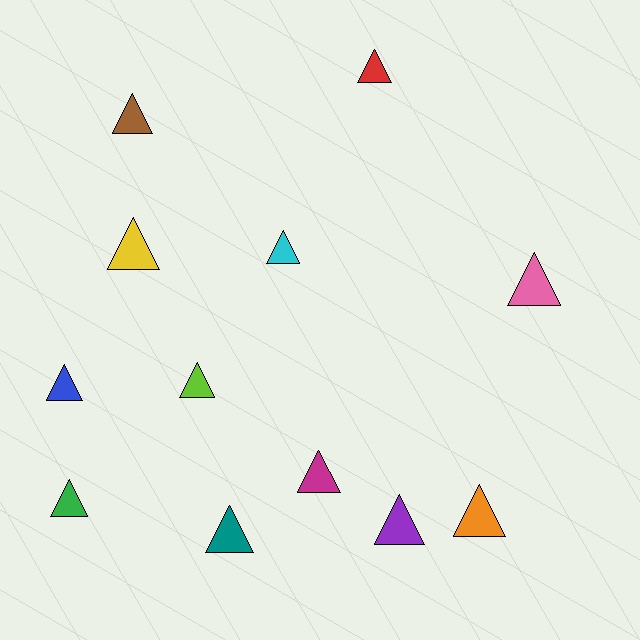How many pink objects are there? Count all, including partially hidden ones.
There is 1 pink object.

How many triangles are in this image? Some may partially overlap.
There are 12 triangles.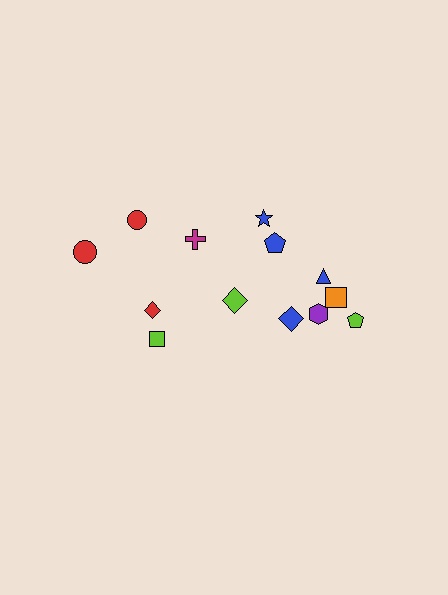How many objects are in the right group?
There are 8 objects.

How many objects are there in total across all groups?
There are 13 objects.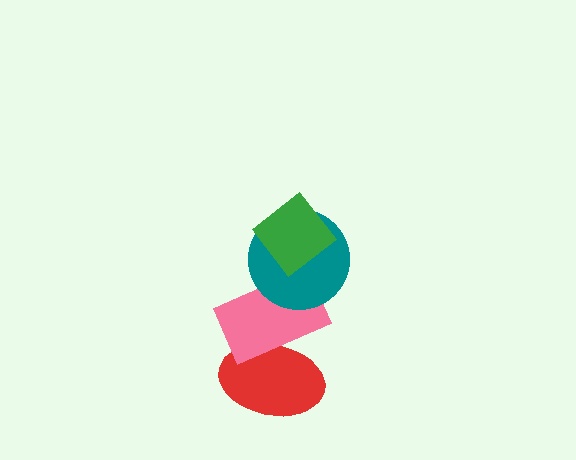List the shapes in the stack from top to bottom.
From top to bottom: the green diamond, the teal circle, the pink rectangle, the red ellipse.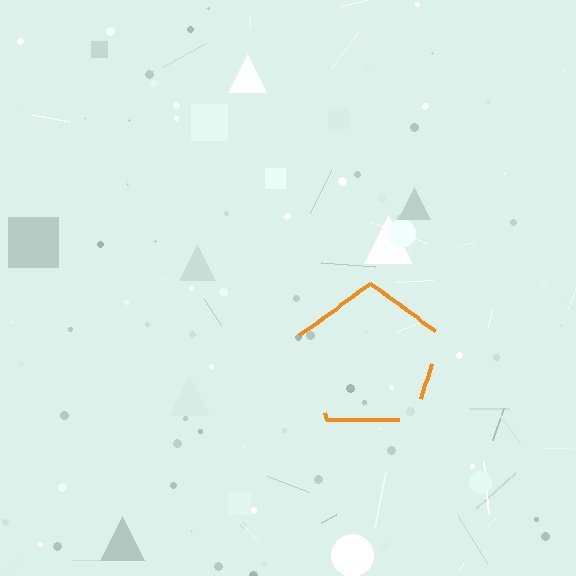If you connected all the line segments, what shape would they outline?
They would outline a pentagon.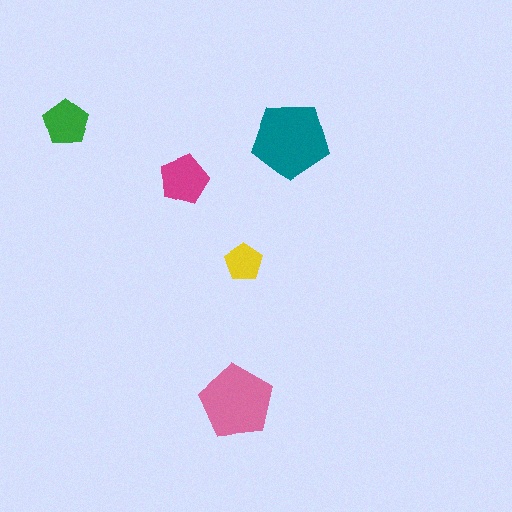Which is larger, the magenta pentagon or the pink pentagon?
The pink one.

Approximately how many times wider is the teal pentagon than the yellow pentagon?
About 2 times wider.